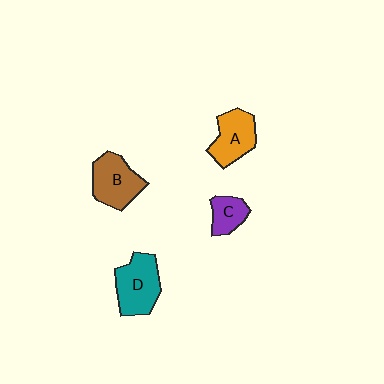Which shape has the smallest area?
Shape C (purple).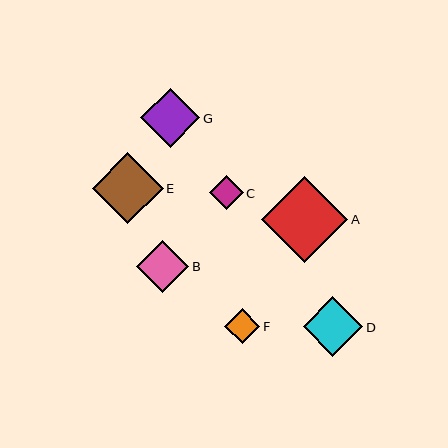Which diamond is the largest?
Diamond A is the largest with a size of approximately 86 pixels.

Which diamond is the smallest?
Diamond C is the smallest with a size of approximately 34 pixels.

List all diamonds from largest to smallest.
From largest to smallest: A, E, D, G, B, F, C.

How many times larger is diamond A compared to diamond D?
Diamond A is approximately 1.4 times the size of diamond D.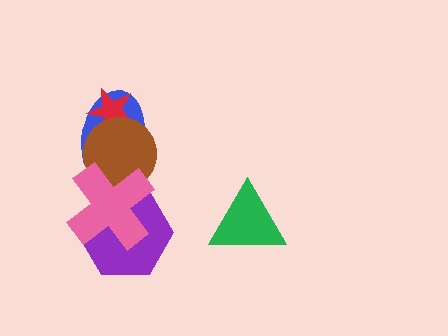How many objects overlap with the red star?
2 objects overlap with the red star.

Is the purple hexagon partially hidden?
Yes, it is partially covered by another shape.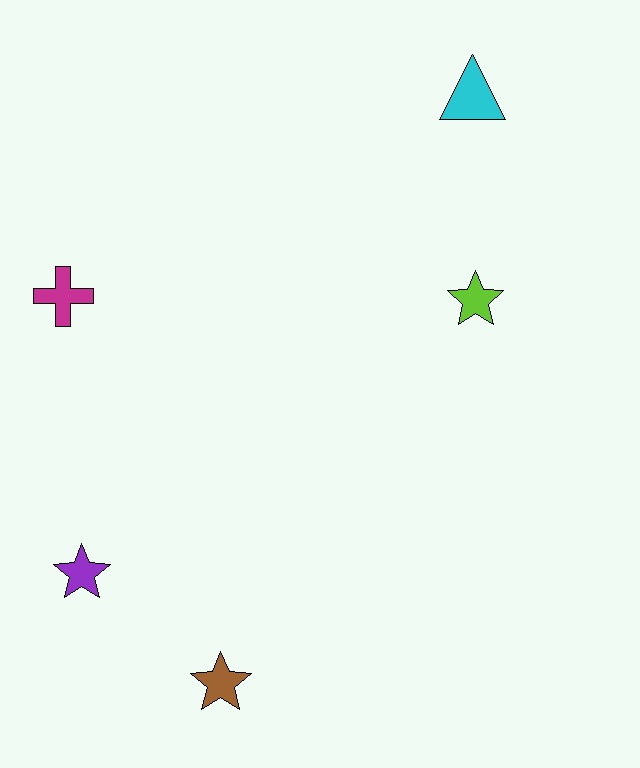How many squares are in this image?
There are no squares.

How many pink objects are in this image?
There are no pink objects.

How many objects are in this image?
There are 5 objects.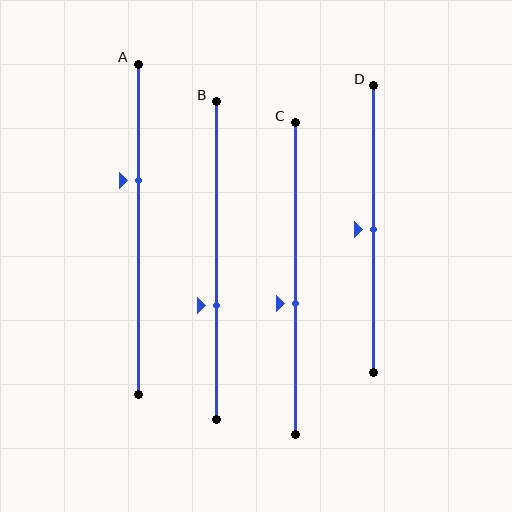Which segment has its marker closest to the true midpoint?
Segment D has its marker closest to the true midpoint.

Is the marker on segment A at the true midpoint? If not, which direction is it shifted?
No, the marker on segment A is shifted upward by about 15% of the segment length.